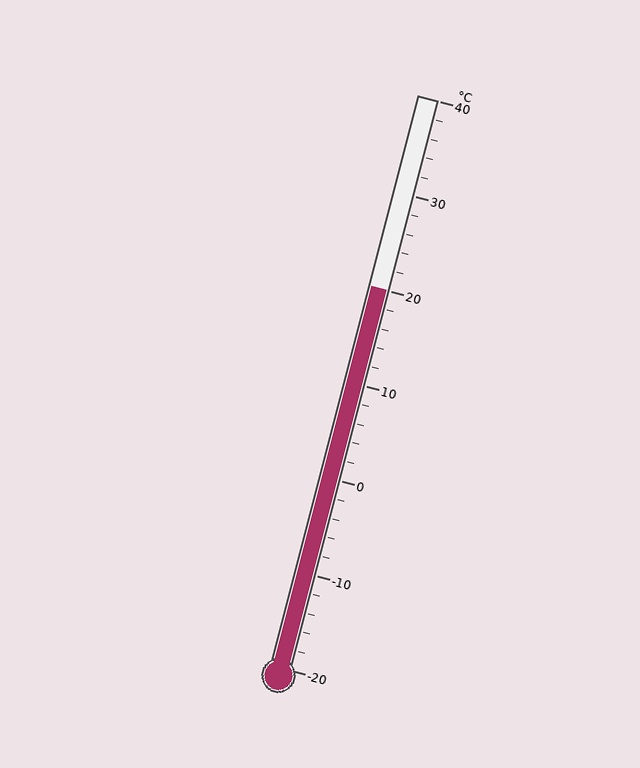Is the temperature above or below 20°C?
The temperature is at 20°C.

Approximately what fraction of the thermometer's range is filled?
The thermometer is filled to approximately 65% of its range.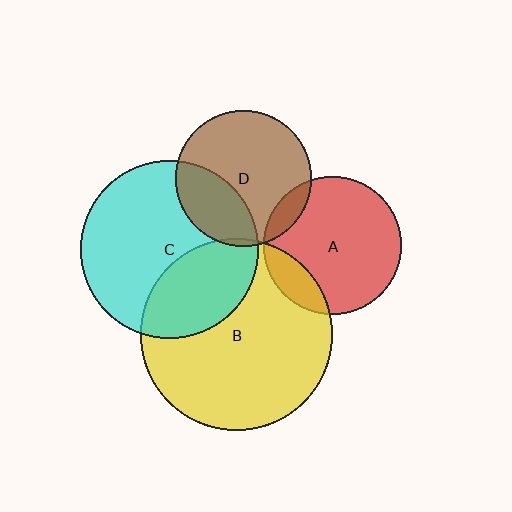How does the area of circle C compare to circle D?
Approximately 1.7 times.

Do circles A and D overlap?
Yes.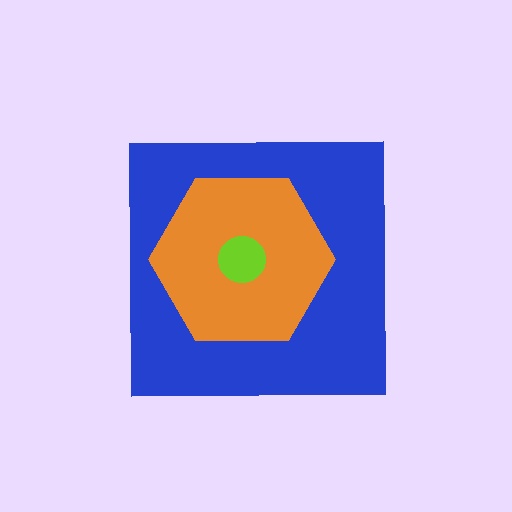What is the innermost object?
The lime circle.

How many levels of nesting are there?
3.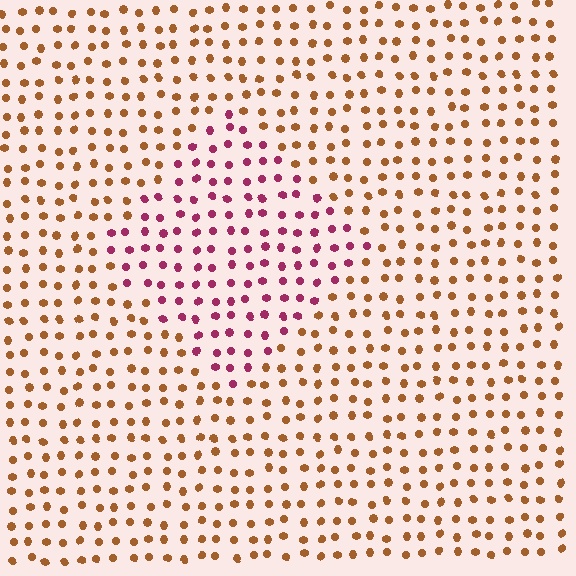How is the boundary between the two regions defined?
The boundary is defined purely by a slight shift in hue (about 56 degrees). Spacing, size, and orientation are identical on both sides.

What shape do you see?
I see a diamond.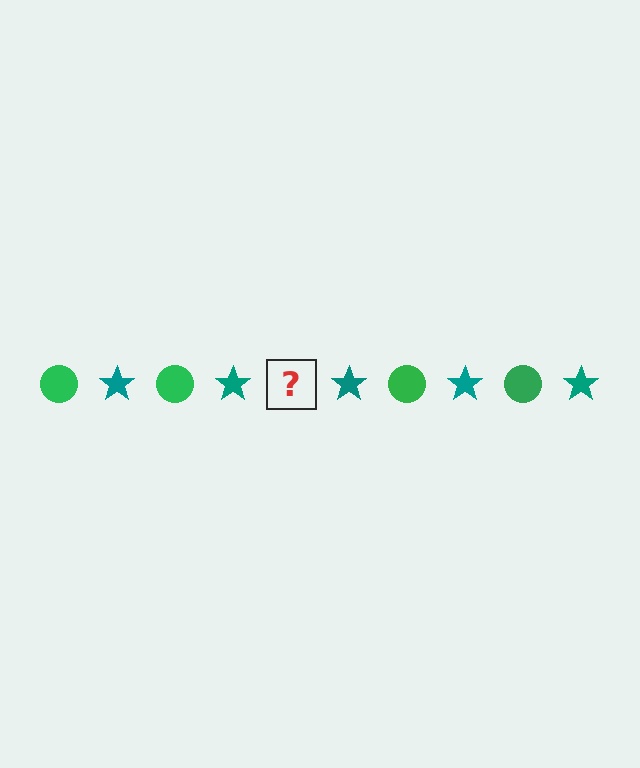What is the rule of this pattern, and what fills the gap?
The rule is that the pattern alternates between green circle and teal star. The gap should be filled with a green circle.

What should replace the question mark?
The question mark should be replaced with a green circle.